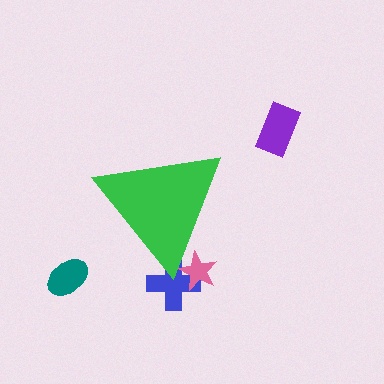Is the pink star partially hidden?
Yes, the pink star is partially hidden behind the green triangle.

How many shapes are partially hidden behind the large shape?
2 shapes are partially hidden.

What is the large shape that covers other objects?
A green triangle.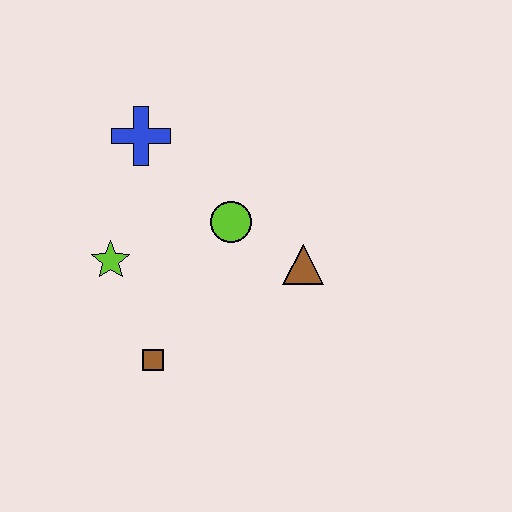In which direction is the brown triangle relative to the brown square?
The brown triangle is to the right of the brown square.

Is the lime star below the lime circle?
Yes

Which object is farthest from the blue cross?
The brown square is farthest from the blue cross.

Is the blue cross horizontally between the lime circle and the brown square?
No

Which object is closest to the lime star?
The brown square is closest to the lime star.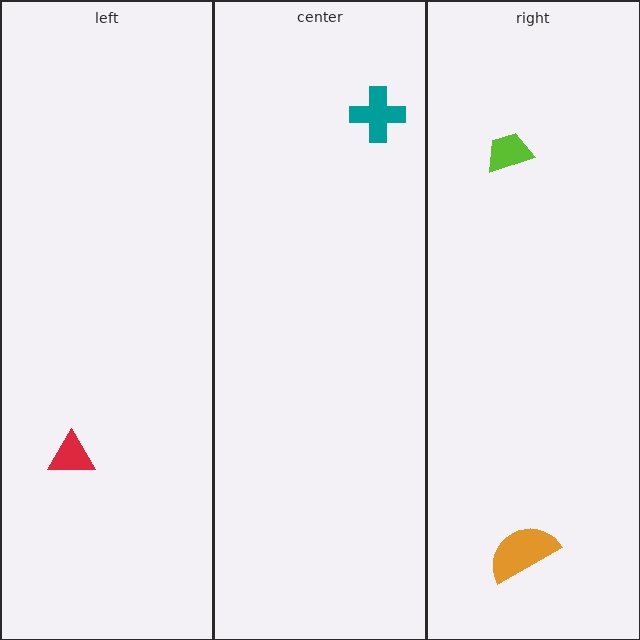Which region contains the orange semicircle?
The right region.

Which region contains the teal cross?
The center region.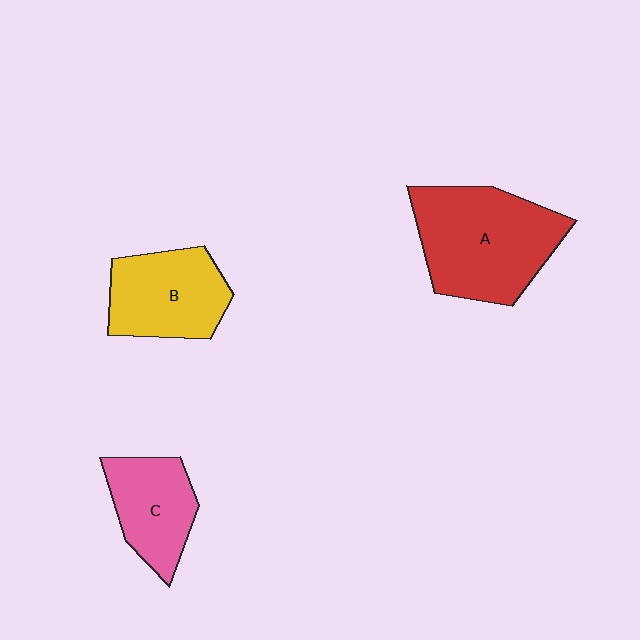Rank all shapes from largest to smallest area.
From largest to smallest: A (red), B (yellow), C (pink).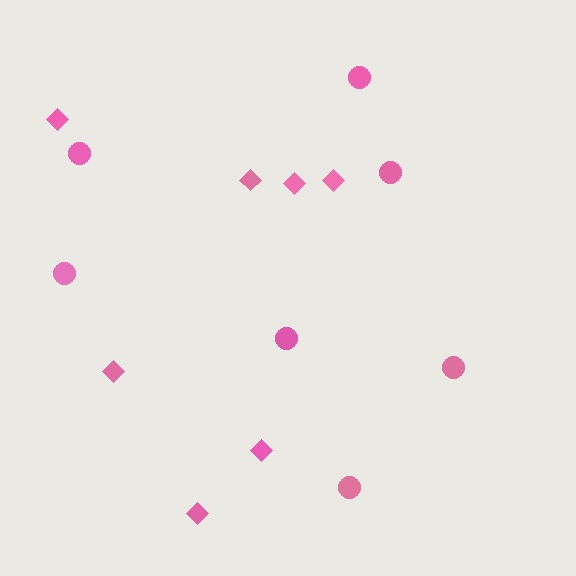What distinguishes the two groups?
There are 2 groups: one group of circles (7) and one group of diamonds (7).